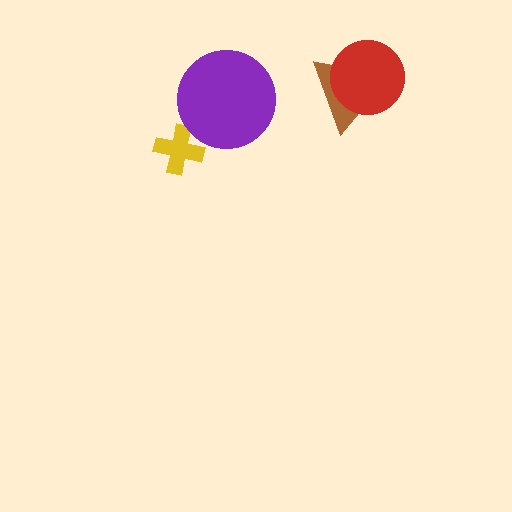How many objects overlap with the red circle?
1 object overlaps with the red circle.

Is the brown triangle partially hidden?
Yes, it is partially covered by another shape.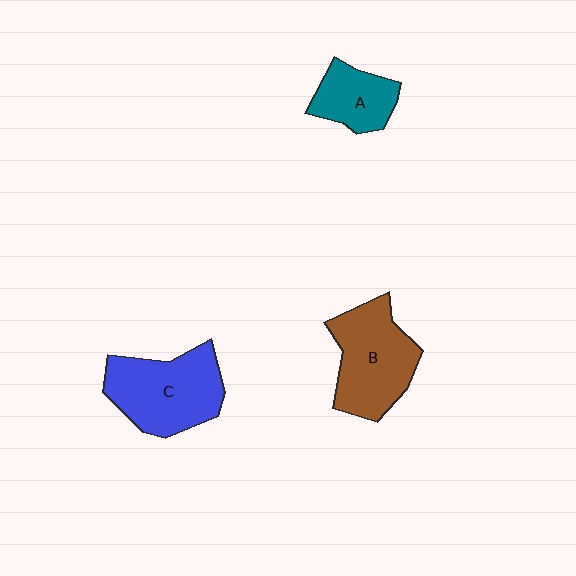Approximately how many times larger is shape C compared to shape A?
Approximately 1.8 times.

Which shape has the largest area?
Shape C (blue).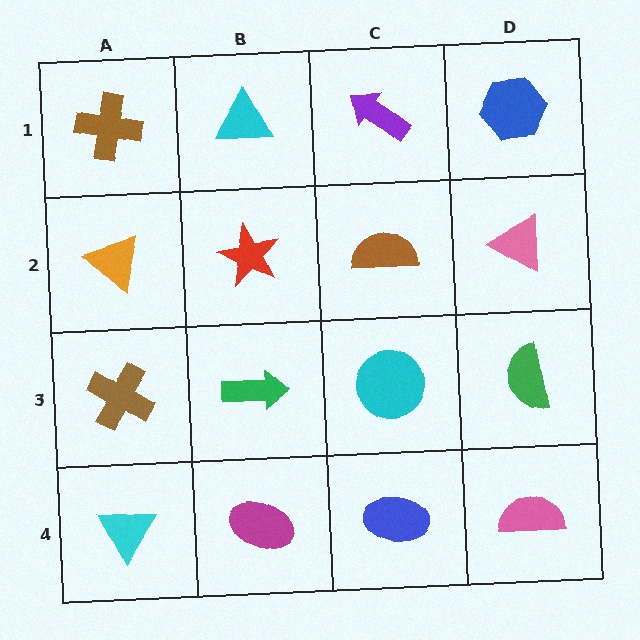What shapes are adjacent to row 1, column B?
A red star (row 2, column B), a brown cross (row 1, column A), a purple arrow (row 1, column C).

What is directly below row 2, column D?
A green semicircle.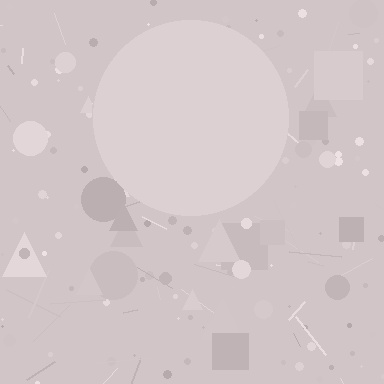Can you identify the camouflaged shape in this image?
The camouflaged shape is a circle.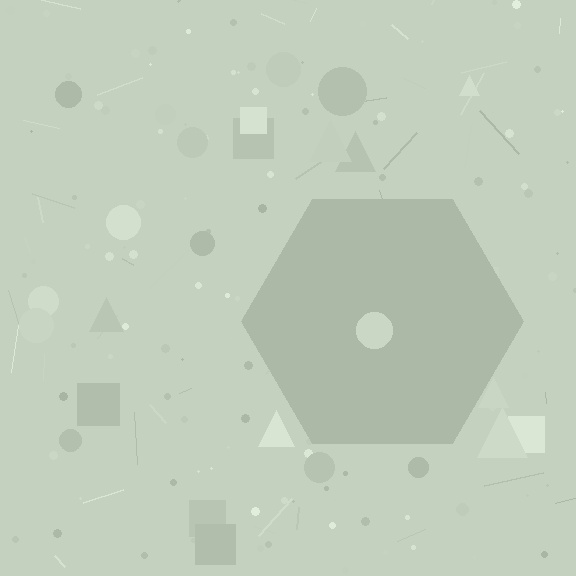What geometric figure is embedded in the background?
A hexagon is embedded in the background.